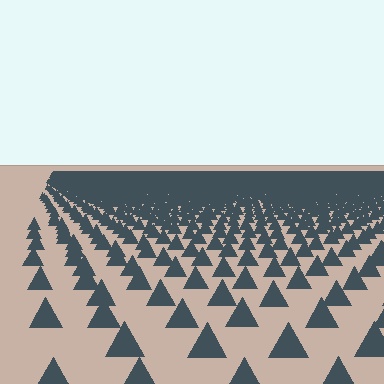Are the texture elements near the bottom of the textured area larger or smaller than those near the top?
Larger. Near the bottom, elements are closer to the viewer and appear at a bigger on-screen size.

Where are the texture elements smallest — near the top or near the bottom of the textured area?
Near the top.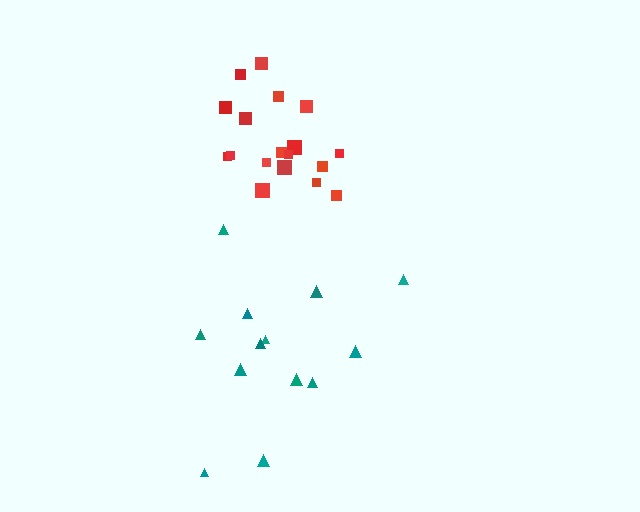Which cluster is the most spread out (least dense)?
Teal.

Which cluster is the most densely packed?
Red.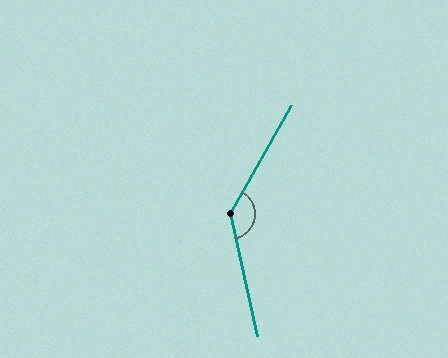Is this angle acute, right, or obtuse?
It is obtuse.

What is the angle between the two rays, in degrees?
Approximately 138 degrees.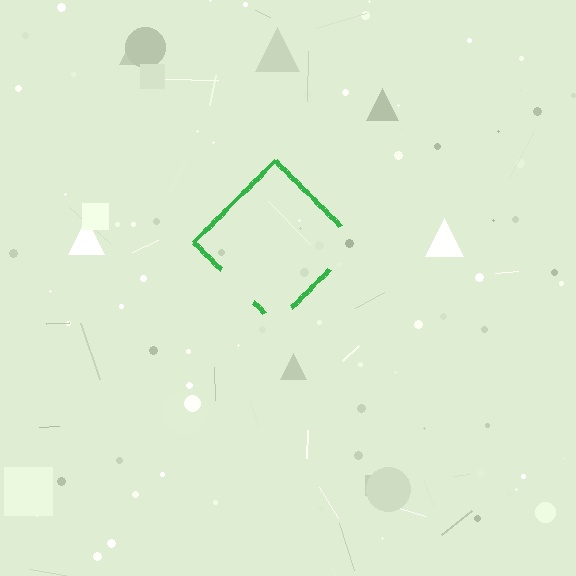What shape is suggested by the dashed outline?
The dashed outline suggests a diamond.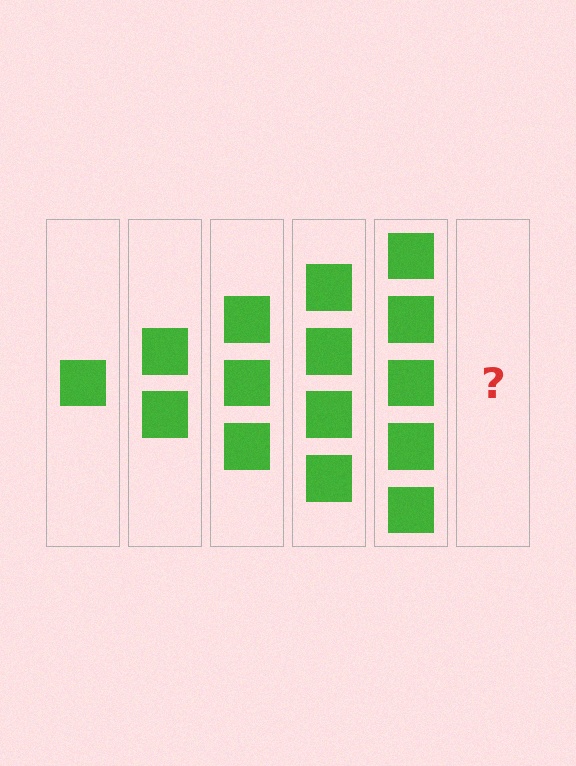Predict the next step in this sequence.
The next step is 6 squares.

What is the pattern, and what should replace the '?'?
The pattern is that each step adds one more square. The '?' should be 6 squares.